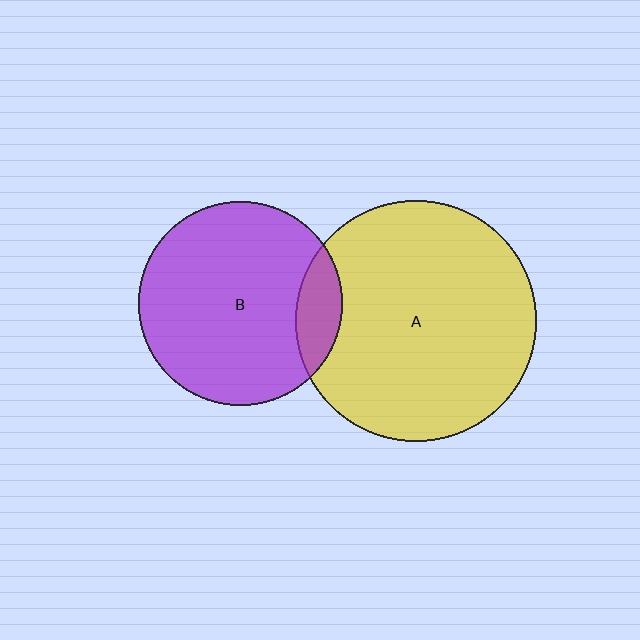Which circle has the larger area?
Circle A (yellow).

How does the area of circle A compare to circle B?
Approximately 1.4 times.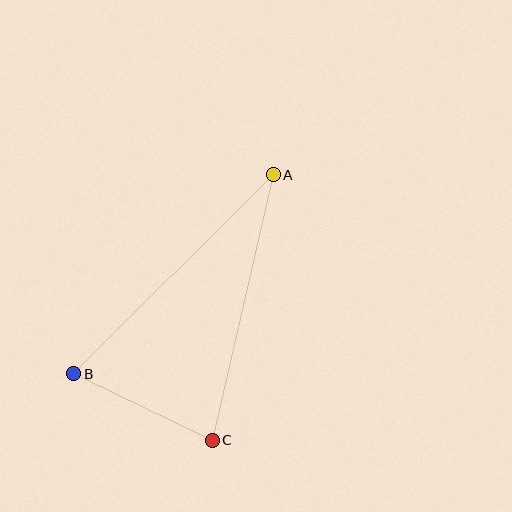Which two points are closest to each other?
Points B and C are closest to each other.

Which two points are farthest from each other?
Points A and B are farthest from each other.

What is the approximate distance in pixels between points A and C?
The distance between A and C is approximately 273 pixels.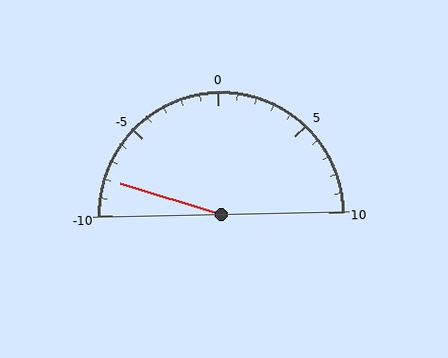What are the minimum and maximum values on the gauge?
The gauge ranges from -10 to 10.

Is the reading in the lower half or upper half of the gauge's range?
The reading is in the lower half of the range (-10 to 10).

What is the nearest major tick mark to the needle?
The nearest major tick mark is -10.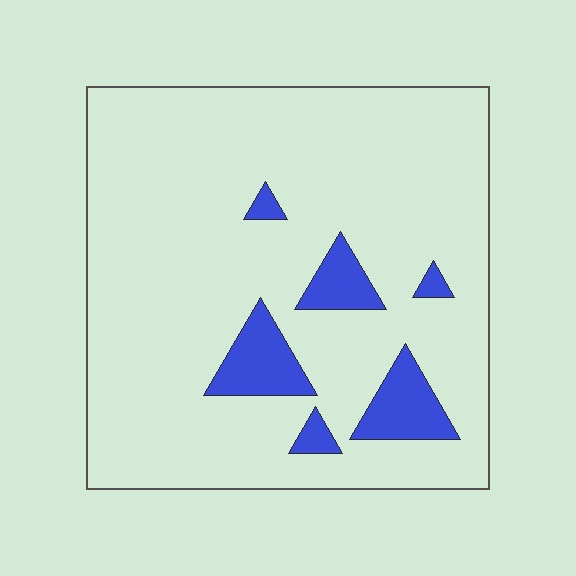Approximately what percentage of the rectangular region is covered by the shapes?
Approximately 10%.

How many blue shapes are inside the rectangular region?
6.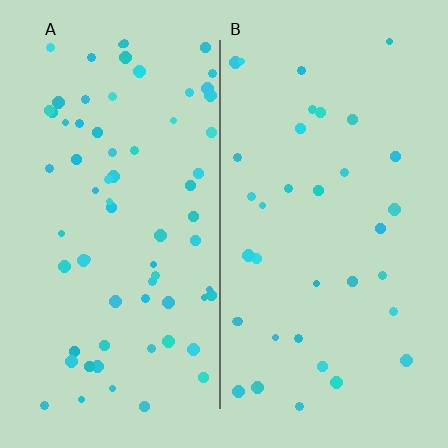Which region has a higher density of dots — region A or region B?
A (the left).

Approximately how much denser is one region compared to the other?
Approximately 1.9× — region A over region B.